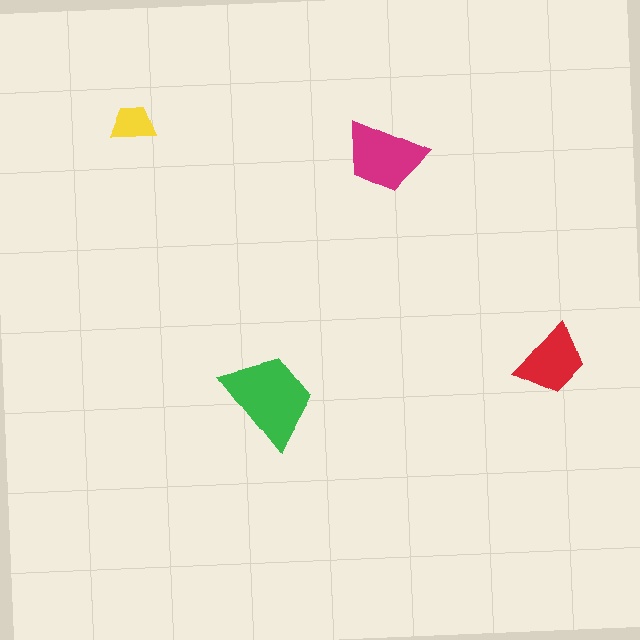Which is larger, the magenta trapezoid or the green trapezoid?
The green one.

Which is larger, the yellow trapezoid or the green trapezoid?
The green one.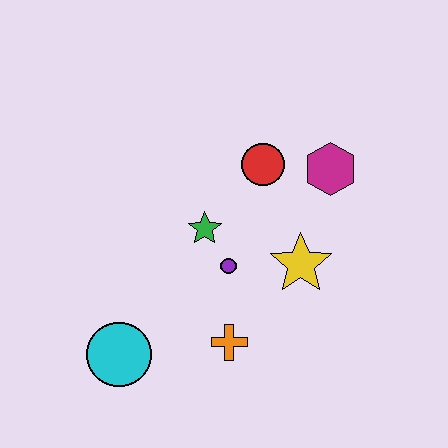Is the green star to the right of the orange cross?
No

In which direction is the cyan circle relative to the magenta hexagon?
The cyan circle is to the left of the magenta hexagon.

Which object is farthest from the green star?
The cyan circle is farthest from the green star.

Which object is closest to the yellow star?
The purple circle is closest to the yellow star.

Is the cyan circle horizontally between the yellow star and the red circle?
No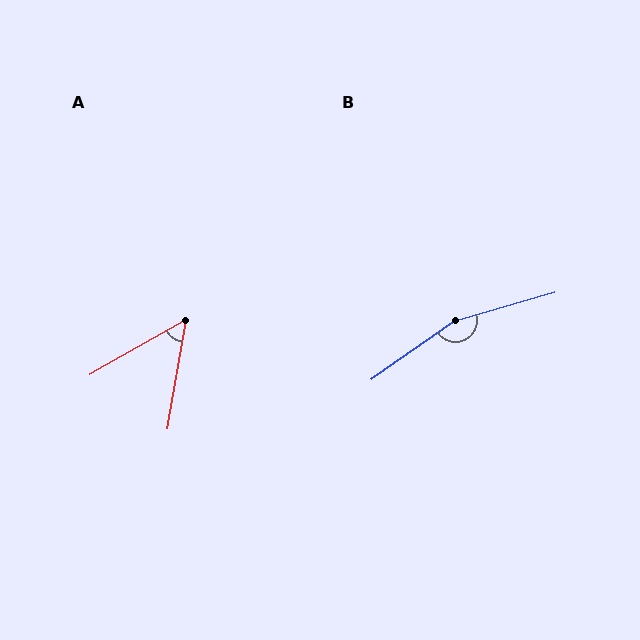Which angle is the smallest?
A, at approximately 51 degrees.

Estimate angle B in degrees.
Approximately 161 degrees.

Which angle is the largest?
B, at approximately 161 degrees.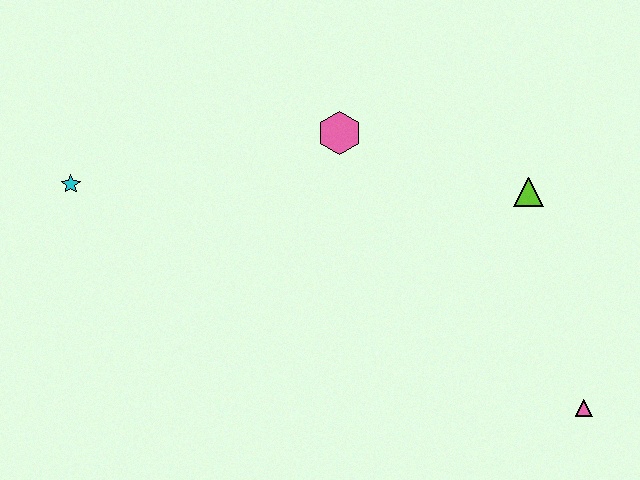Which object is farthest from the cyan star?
The pink triangle is farthest from the cyan star.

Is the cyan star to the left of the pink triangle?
Yes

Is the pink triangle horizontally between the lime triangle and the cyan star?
No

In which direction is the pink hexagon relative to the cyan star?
The pink hexagon is to the right of the cyan star.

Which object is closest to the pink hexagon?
The lime triangle is closest to the pink hexagon.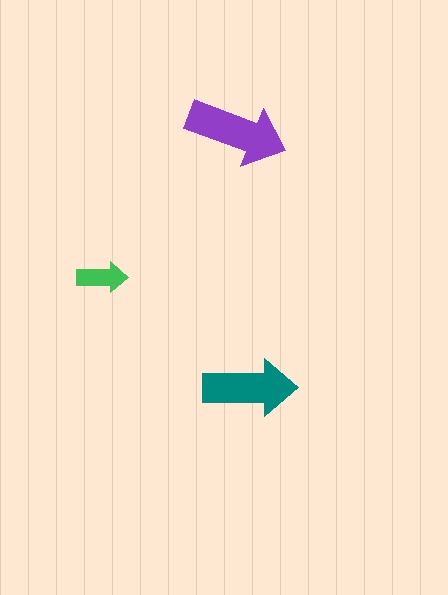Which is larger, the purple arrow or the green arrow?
The purple one.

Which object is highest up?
The purple arrow is topmost.